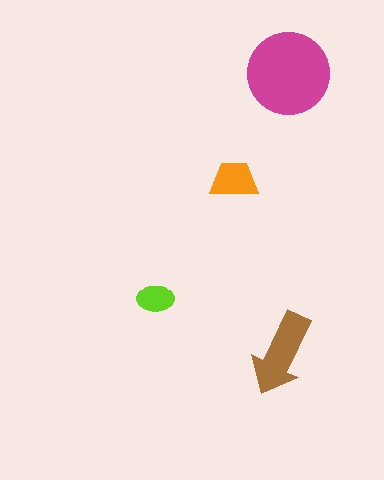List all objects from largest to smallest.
The magenta circle, the brown arrow, the orange trapezoid, the lime ellipse.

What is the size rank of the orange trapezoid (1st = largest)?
3rd.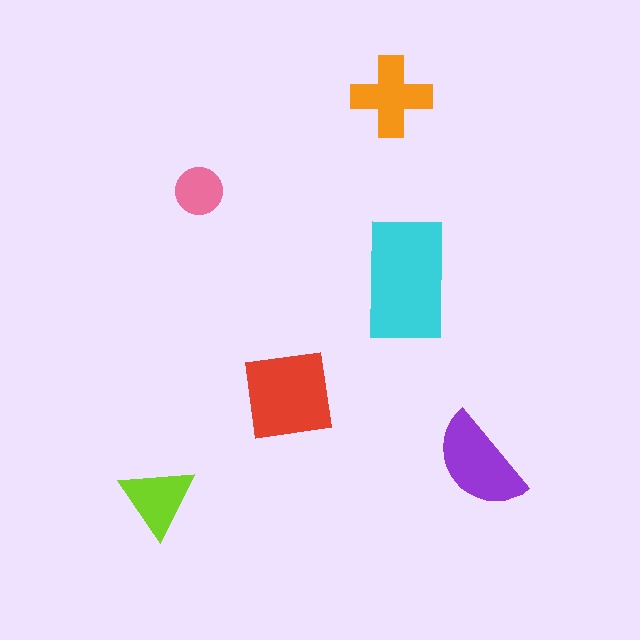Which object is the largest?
The cyan rectangle.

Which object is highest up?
The orange cross is topmost.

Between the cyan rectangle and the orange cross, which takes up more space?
The cyan rectangle.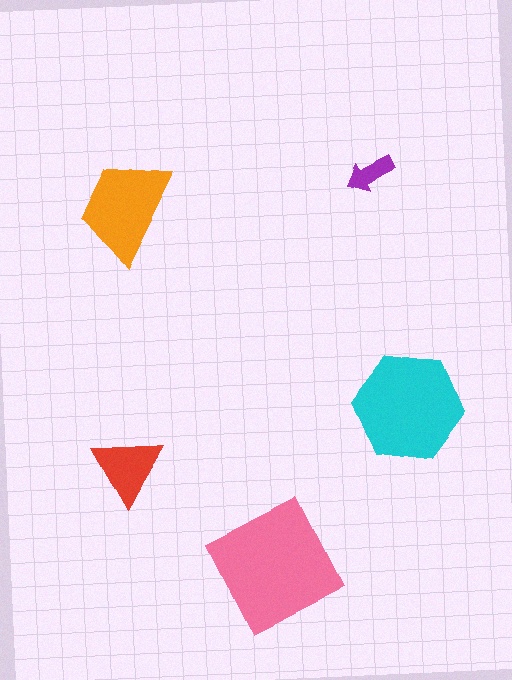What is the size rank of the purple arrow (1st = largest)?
5th.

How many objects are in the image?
There are 5 objects in the image.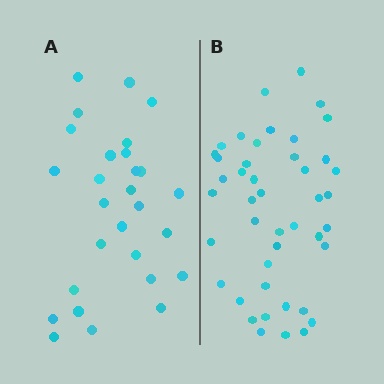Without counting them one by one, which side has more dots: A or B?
Region B (the right region) has more dots.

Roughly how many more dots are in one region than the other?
Region B has approximately 15 more dots than region A.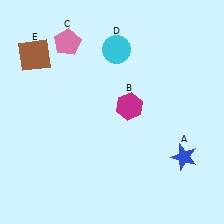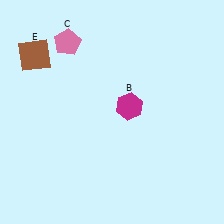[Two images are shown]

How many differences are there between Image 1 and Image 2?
There are 2 differences between the two images.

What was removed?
The cyan circle (D), the blue star (A) were removed in Image 2.